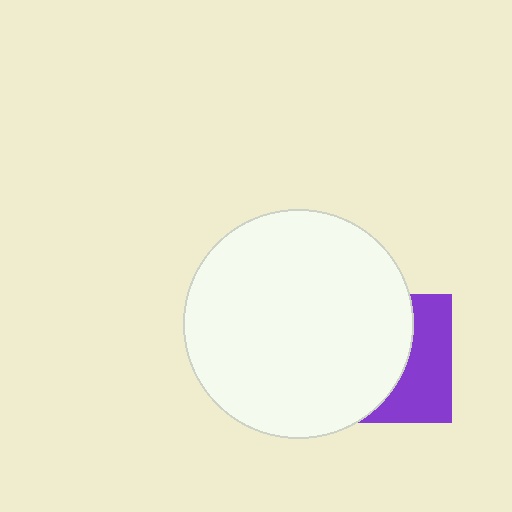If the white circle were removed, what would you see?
You would see the complete purple square.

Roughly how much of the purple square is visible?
A small part of it is visible (roughly 40%).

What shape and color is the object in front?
The object in front is a white circle.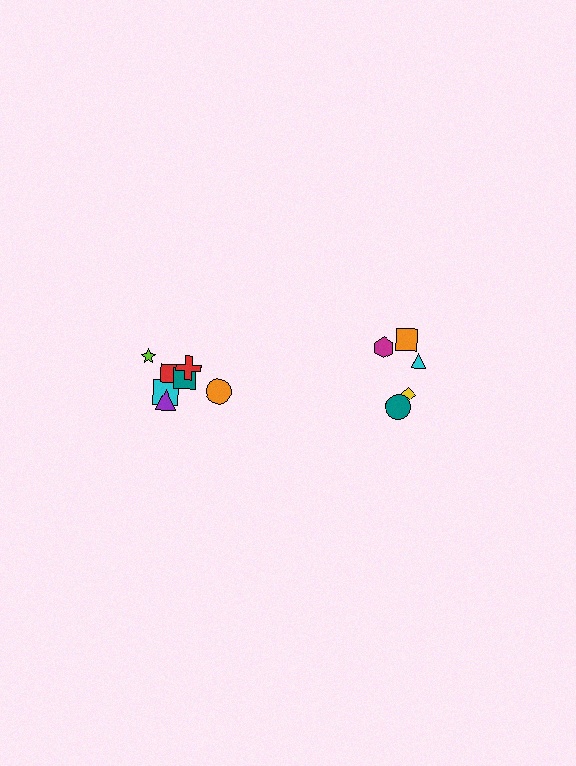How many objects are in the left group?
There are 7 objects.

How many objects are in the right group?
There are 5 objects.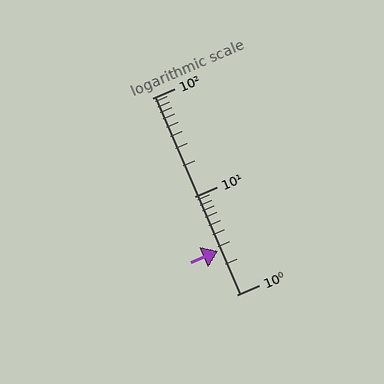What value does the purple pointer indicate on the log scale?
The pointer indicates approximately 2.8.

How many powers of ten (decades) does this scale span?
The scale spans 2 decades, from 1 to 100.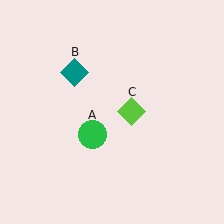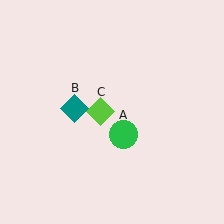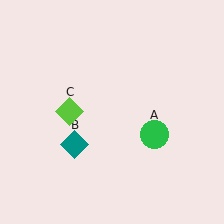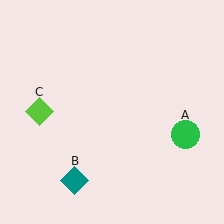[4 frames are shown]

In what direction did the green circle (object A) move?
The green circle (object A) moved right.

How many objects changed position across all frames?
3 objects changed position: green circle (object A), teal diamond (object B), lime diamond (object C).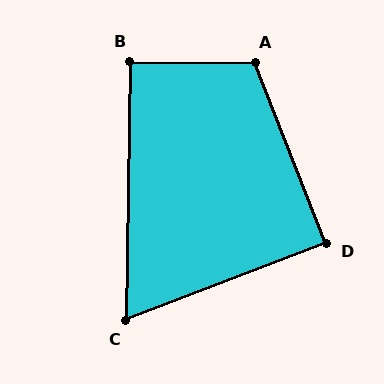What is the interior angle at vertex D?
Approximately 89 degrees (approximately right).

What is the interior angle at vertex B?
Approximately 91 degrees (approximately right).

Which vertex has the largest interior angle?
A, at approximately 112 degrees.